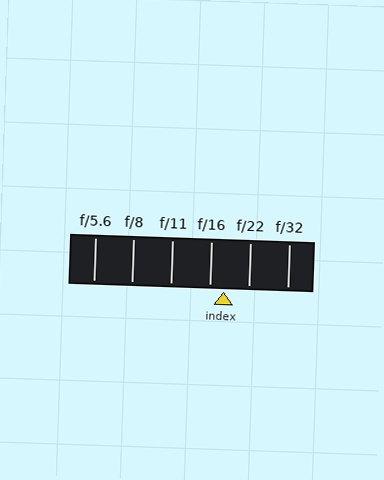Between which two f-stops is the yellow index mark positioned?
The index mark is between f/16 and f/22.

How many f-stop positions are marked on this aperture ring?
There are 6 f-stop positions marked.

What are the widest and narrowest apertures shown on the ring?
The widest aperture shown is f/5.6 and the narrowest is f/32.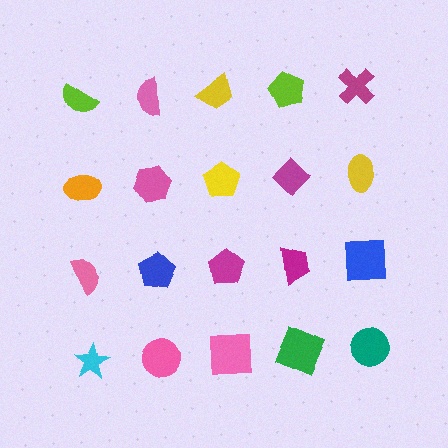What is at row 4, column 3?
A pink square.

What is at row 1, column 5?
A magenta cross.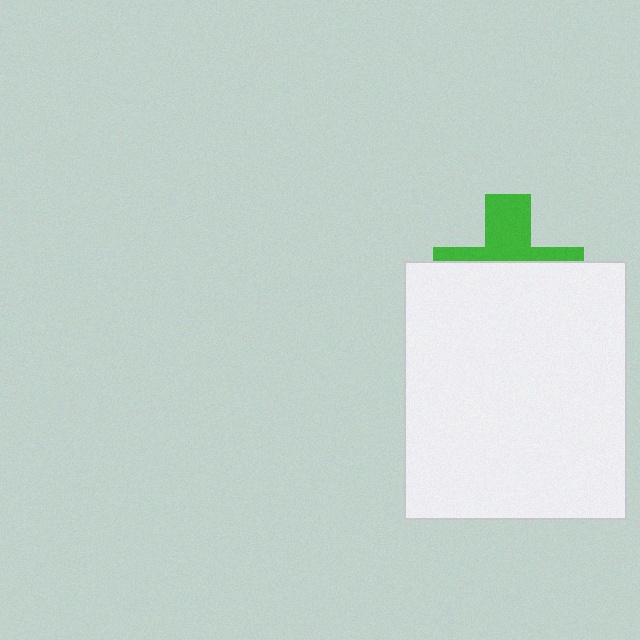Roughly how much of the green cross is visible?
A small part of it is visible (roughly 39%).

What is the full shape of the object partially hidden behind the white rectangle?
The partially hidden object is a green cross.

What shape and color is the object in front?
The object in front is a white rectangle.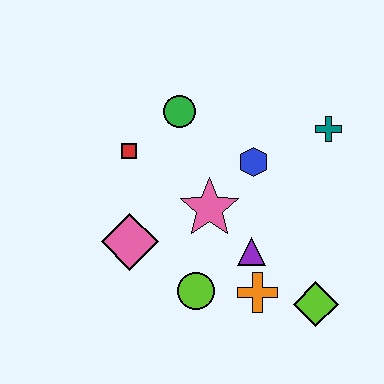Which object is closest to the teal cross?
The blue hexagon is closest to the teal cross.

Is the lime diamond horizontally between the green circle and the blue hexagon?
No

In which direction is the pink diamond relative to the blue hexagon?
The pink diamond is to the left of the blue hexagon.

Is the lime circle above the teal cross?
No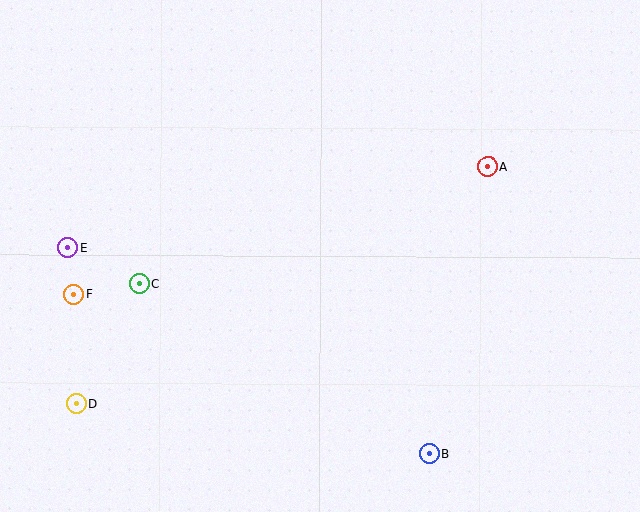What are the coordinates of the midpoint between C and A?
The midpoint between C and A is at (313, 225).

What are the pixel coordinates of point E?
Point E is at (68, 248).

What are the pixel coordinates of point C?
Point C is at (139, 284).